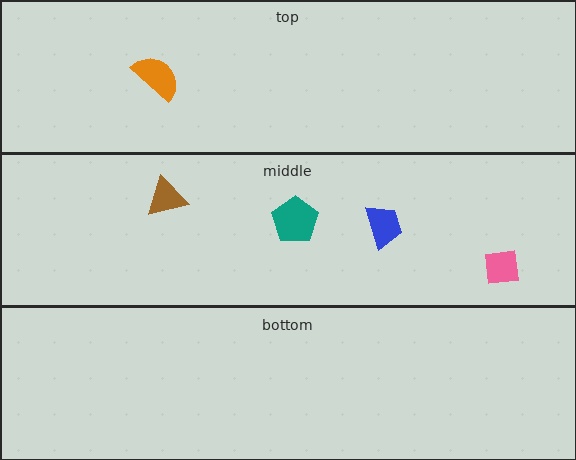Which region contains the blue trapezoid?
The middle region.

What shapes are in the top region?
The orange semicircle.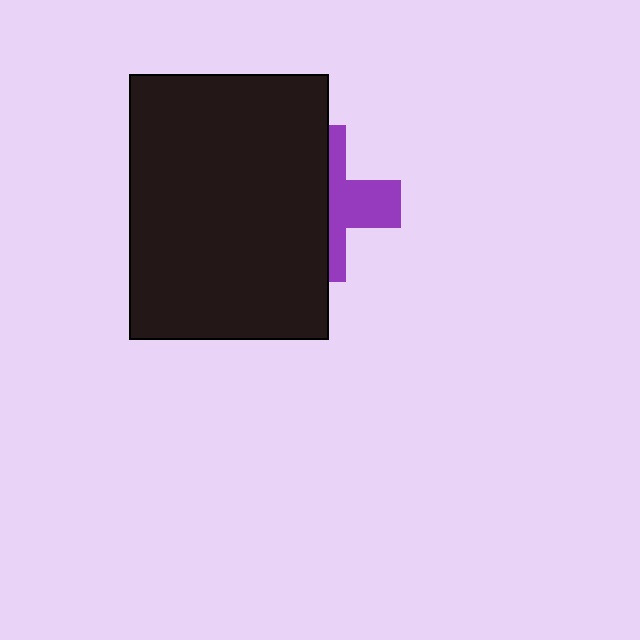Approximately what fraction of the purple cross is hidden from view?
Roughly 59% of the purple cross is hidden behind the black rectangle.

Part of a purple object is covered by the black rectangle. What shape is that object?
It is a cross.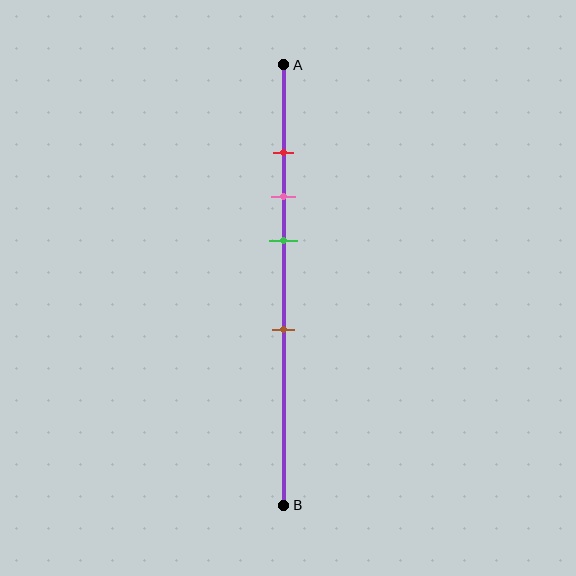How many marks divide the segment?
There are 4 marks dividing the segment.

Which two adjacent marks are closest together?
The red and pink marks are the closest adjacent pair.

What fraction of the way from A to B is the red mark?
The red mark is approximately 20% (0.2) of the way from A to B.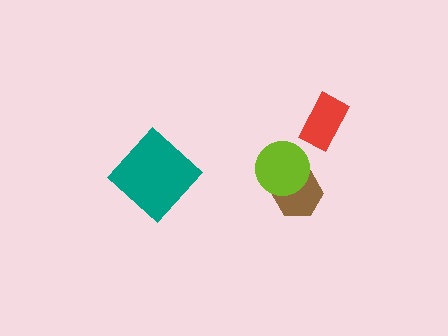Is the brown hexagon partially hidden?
Yes, it is partially covered by another shape.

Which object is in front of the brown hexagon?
The lime circle is in front of the brown hexagon.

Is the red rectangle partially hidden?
No, no other shape covers it.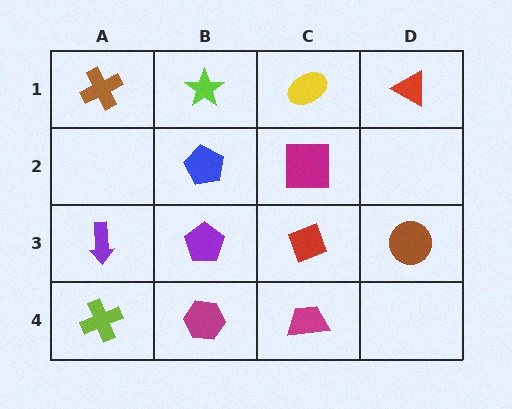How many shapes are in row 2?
2 shapes.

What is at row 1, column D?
A red triangle.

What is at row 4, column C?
A magenta trapezoid.